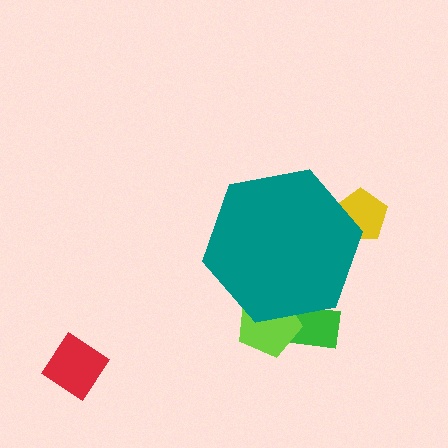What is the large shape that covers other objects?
A teal hexagon.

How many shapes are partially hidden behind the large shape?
3 shapes are partially hidden.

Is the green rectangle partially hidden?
Yes, the green rectangle is partially hidden behind the teal hexagon.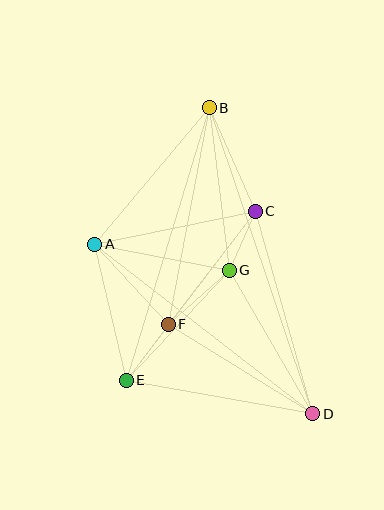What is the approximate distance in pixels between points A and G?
The distance between A and G is approximately 137 pixels.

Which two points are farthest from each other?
Points B and D are farthest from each other.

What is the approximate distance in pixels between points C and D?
The distance between C and D is approximately 211 pixels.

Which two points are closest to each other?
Points C and G are closest to each other.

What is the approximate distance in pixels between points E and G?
The distance between E and G is approximately 151 pixels.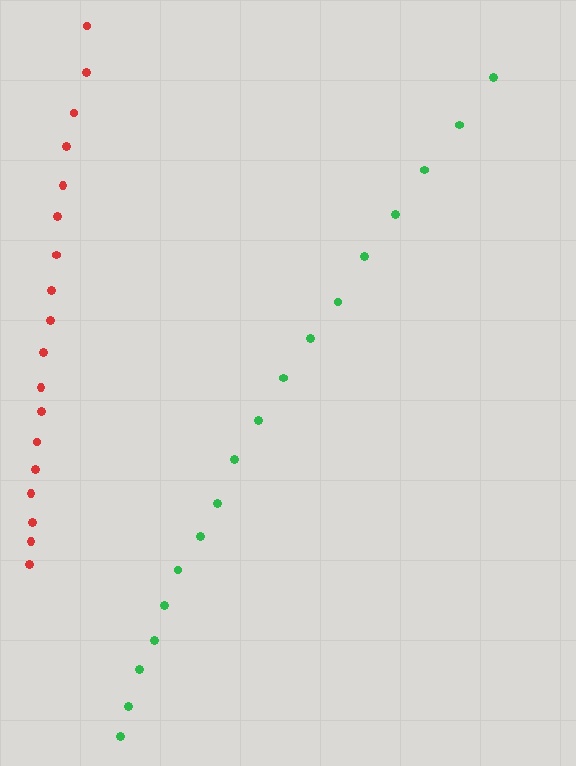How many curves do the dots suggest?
There are 2 distinct paths.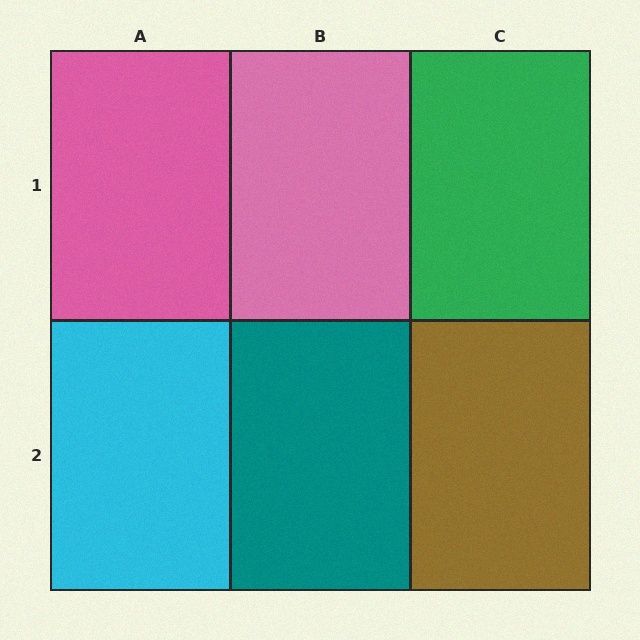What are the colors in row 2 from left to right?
Cyan, teal, brown.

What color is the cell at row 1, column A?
Pink.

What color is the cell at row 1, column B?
Pink.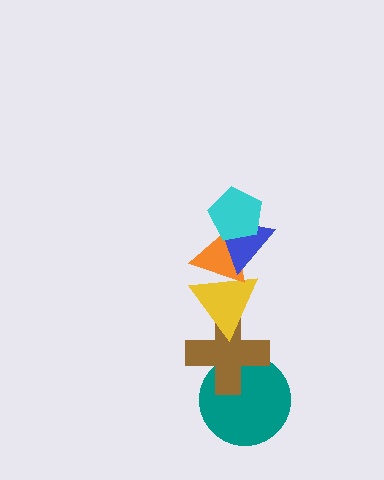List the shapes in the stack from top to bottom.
From top to bottom: the cyan pentagon, the blue triangle, the orange triangle, the yellow triangle, the brown cross, the teal circle.